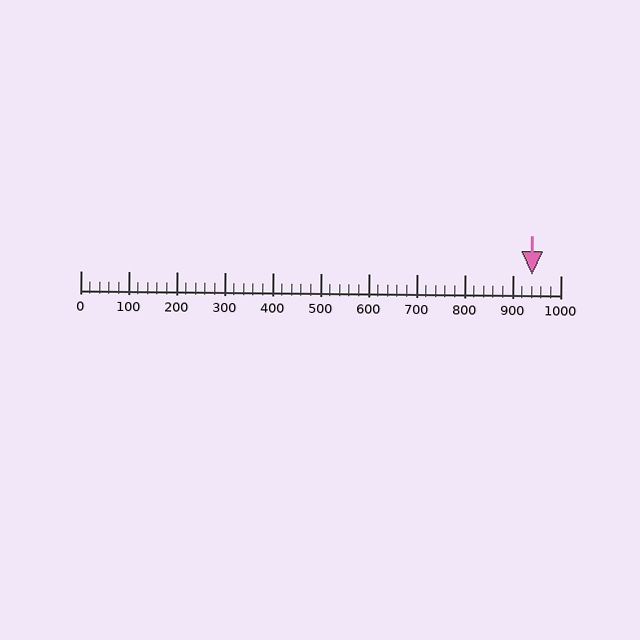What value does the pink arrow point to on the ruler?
The pink arrow points to approximately 940.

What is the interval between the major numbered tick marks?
The major tick marks are spaced 100 units apart.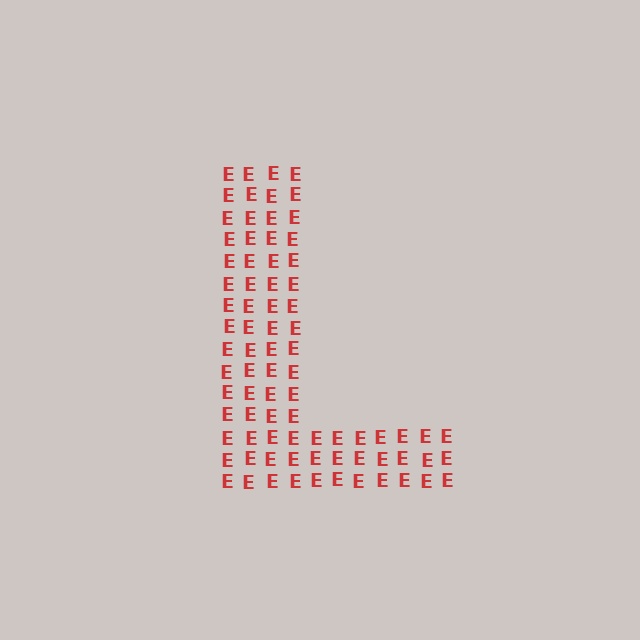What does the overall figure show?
The overall figure shows the letter L.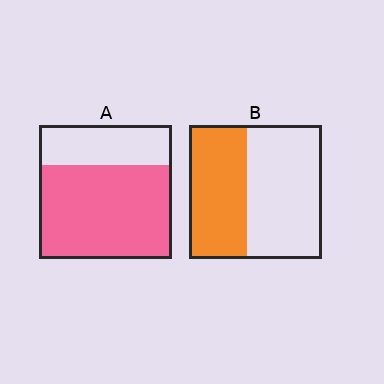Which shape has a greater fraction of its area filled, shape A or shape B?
Shape A.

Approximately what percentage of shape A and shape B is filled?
A is approximately 70% and B is approximately 45%.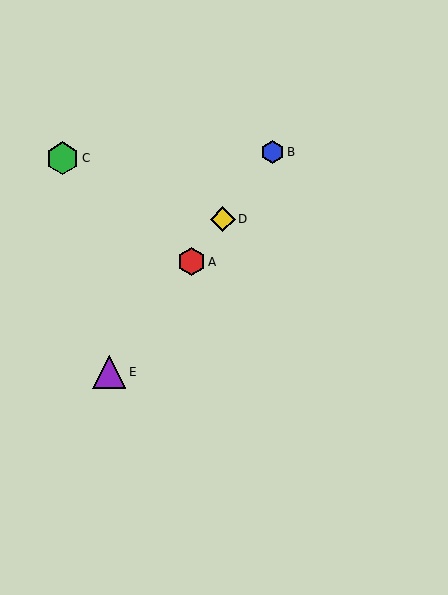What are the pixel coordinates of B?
Object B is at (273, 152).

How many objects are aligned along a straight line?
4 objects (A, B, D, E) are aligned along a straight line.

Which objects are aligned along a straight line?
Objects A, B, D, E are aligned along a straight line.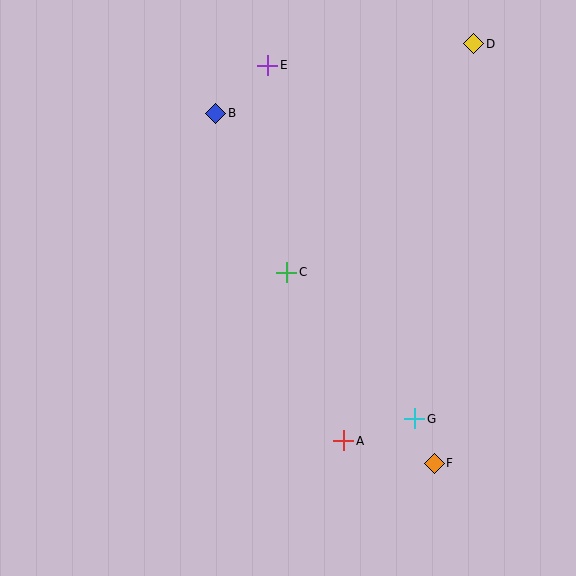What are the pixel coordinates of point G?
Point G is at (415, 419).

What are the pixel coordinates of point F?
Point F is at (434, 463).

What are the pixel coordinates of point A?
Point A is at (344, 441).